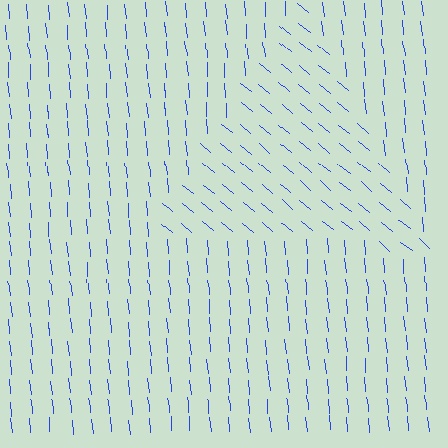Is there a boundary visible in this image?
Yes, there is a texture boundary formed by a change in line orientation.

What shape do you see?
I see a triangle.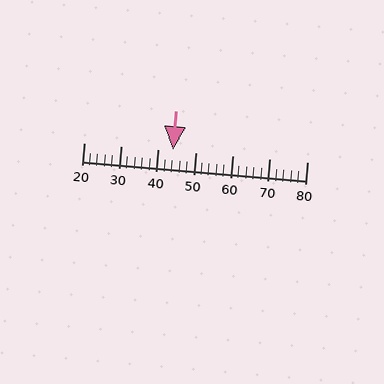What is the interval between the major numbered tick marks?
The major tick marks are spaced 10 units apart.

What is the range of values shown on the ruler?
The ruler shows values from 20 to 80.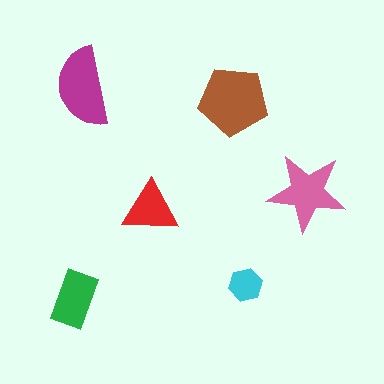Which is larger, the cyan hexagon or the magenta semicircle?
The magenta semicircle.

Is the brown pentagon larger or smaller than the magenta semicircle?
Larger.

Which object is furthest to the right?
The pink star is rightmost.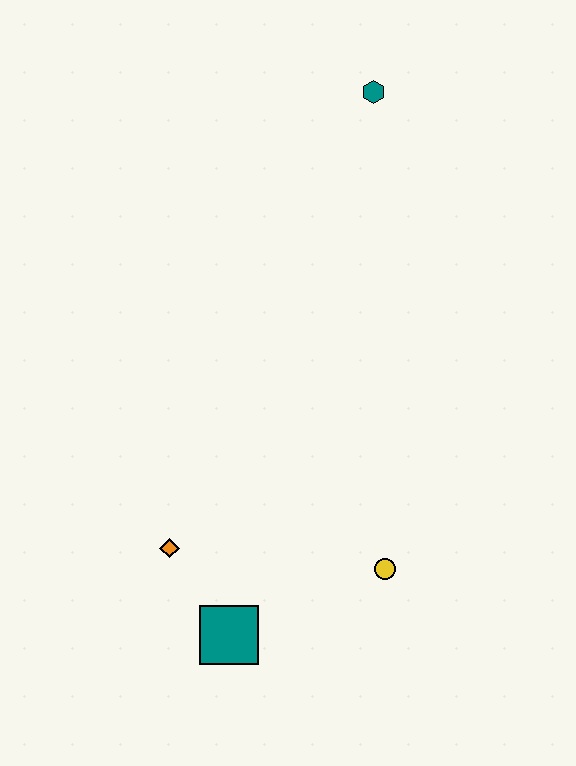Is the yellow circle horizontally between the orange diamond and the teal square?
No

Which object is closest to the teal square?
The orange diamond is closest to the teal square.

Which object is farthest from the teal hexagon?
The teal square is farthest from the teal hexagon.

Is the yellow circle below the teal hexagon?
Yes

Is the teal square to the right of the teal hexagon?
No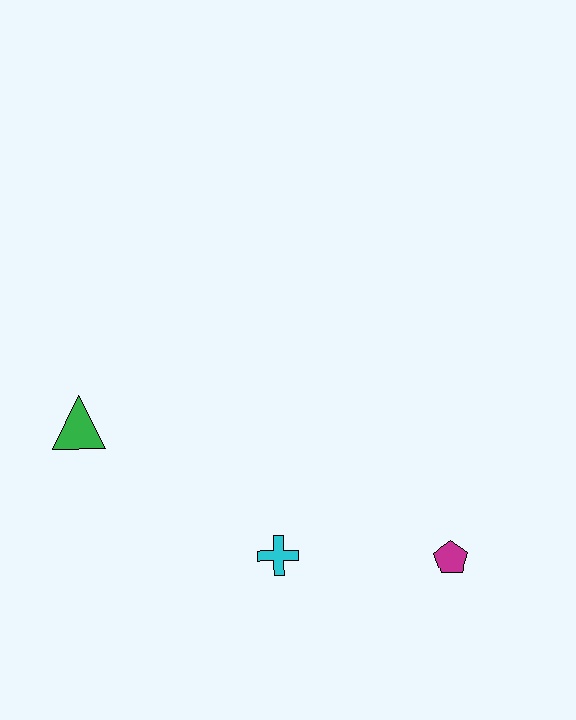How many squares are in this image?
There are no squares.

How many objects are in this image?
There are 3 objects.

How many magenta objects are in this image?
There is 1 magenta object.